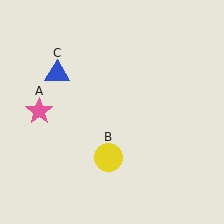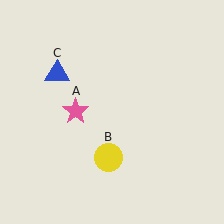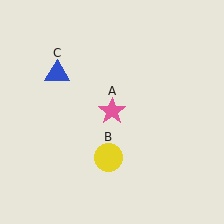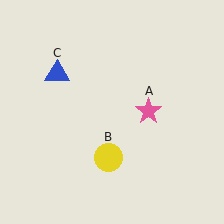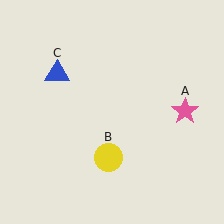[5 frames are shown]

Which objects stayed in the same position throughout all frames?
Yellow circle (object B) and blue triangle (object C) remained stationary.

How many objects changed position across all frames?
1 object changed position: pink star (object A).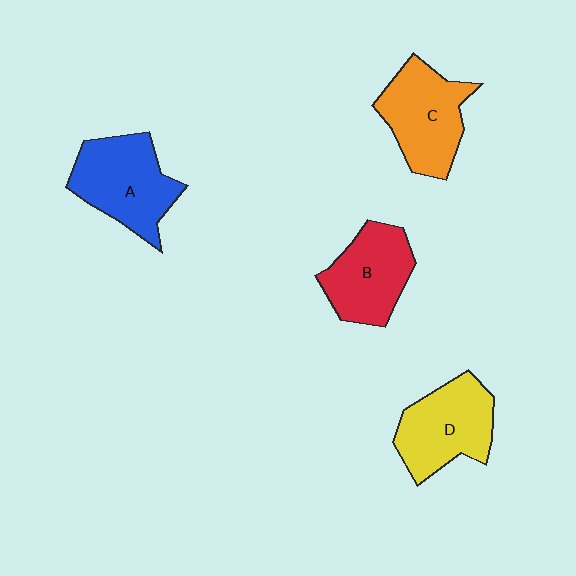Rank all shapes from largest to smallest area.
From largest to smallest: A (blue), C (orange), D (yellow), B (red).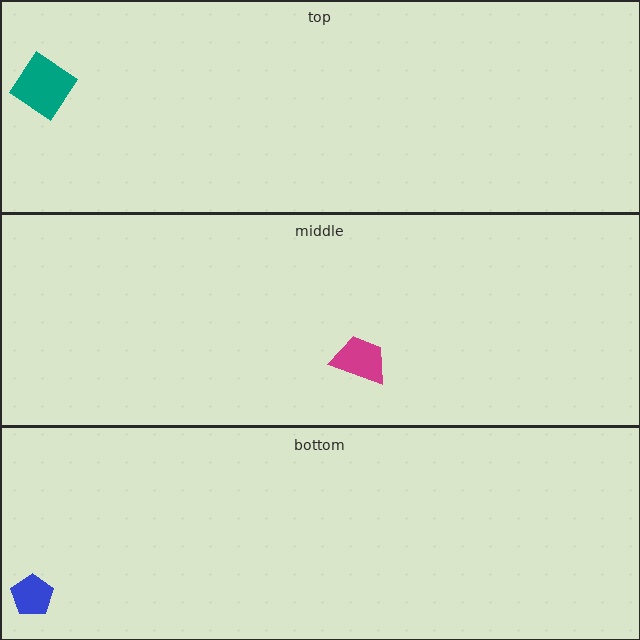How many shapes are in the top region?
1.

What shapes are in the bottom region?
The blue pentagon.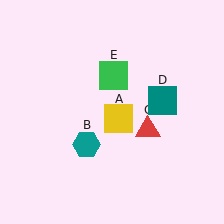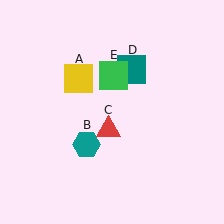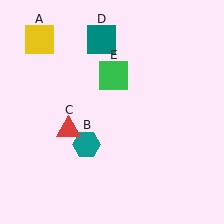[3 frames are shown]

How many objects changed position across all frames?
3 objects changed position: yellow square (object A), red triangle (object C), teal square (object D).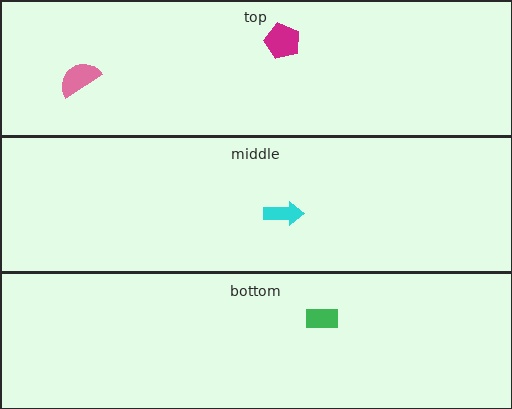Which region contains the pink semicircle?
The top region.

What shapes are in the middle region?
The cyan arrow.